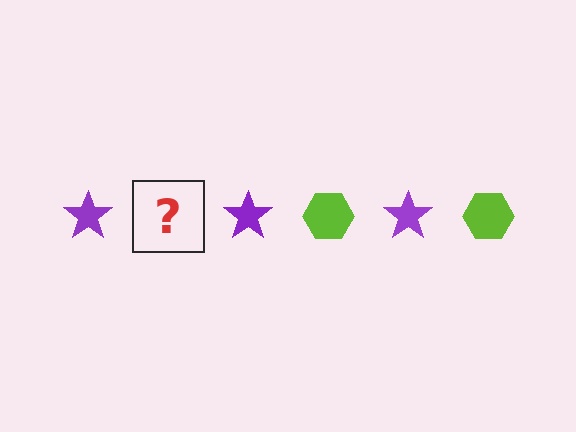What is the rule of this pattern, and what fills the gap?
The rule is that the pattern alternates between purple star and lime hexagon. The gap should be filled with a lime hexagon.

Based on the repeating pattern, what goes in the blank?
The blank should be a lime hexagon.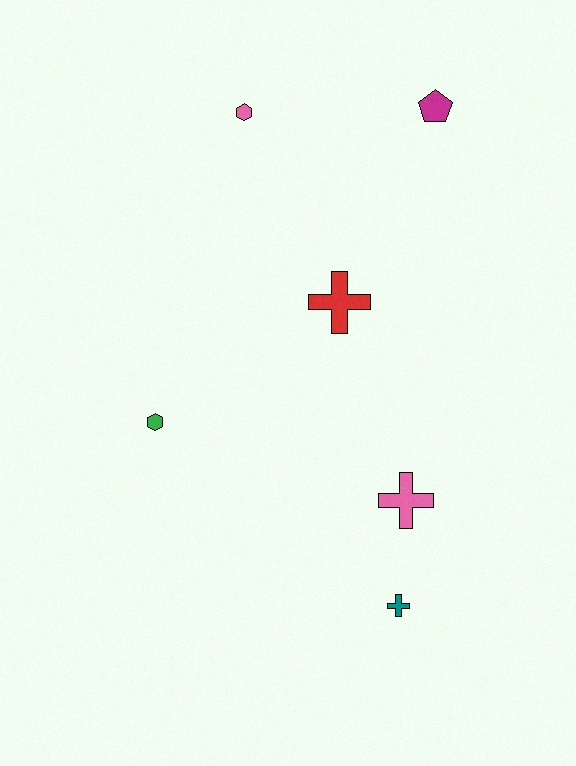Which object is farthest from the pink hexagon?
The teal cross is farthest from the pink hexagon.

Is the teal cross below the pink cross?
Yes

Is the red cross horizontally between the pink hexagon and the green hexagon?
No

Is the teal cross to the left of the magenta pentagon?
Yes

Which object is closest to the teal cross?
The pink cross is closest to the teal cross.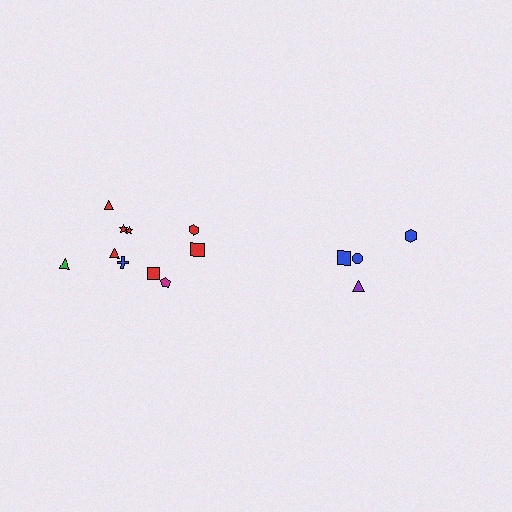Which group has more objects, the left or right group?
The left group.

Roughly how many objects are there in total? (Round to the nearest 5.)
Roughly 15 objects in total.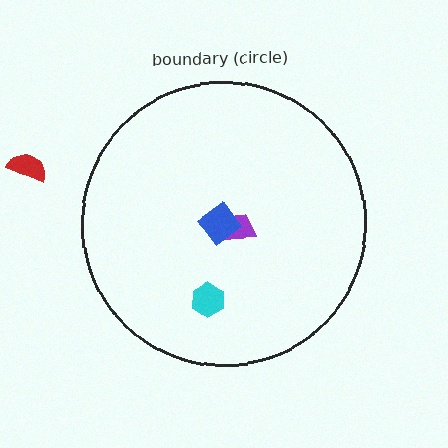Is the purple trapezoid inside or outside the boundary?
Inside.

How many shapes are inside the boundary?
3 inside, 1 outside.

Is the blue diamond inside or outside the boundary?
Inside.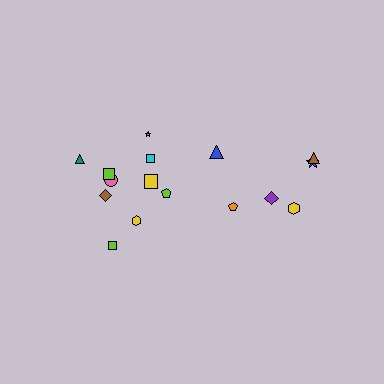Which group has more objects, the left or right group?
The left group.